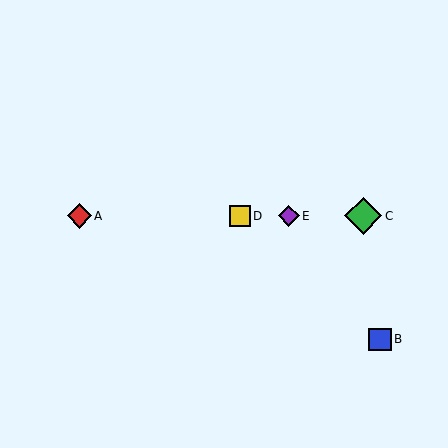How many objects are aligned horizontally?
4 objects (A, C, D, E) are aligned horizontally.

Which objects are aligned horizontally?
Objects A, C, D, E are aligned horizontally.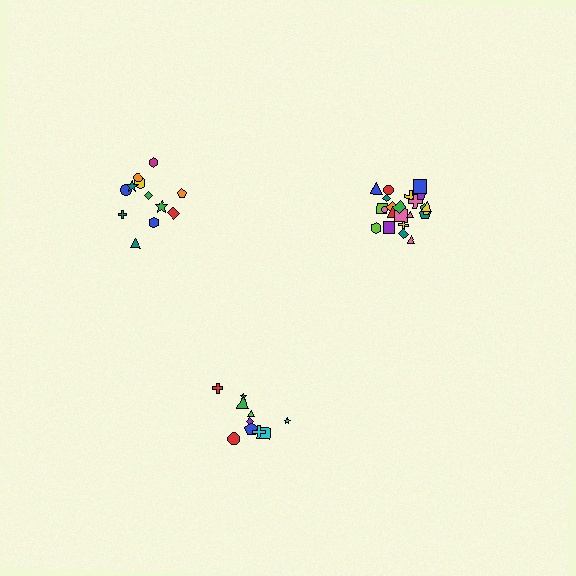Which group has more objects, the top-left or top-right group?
The top-right group.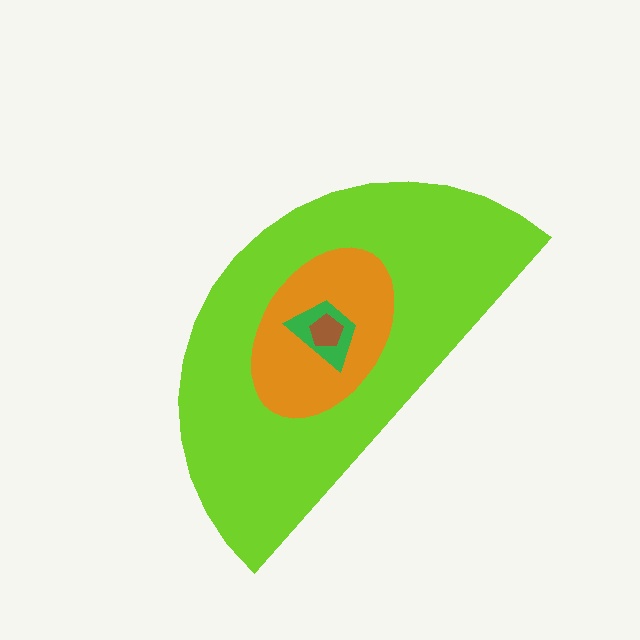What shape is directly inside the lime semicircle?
The orange ellipse.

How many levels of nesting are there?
4.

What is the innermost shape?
The brown pentagon.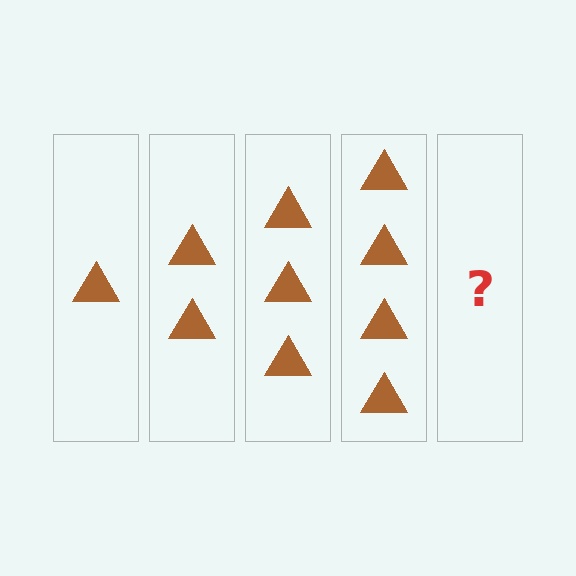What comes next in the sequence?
The next element should be 5 triangles.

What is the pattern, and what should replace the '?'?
The pattern is that each step adds one more triangle. The '?' should be 5 triangles.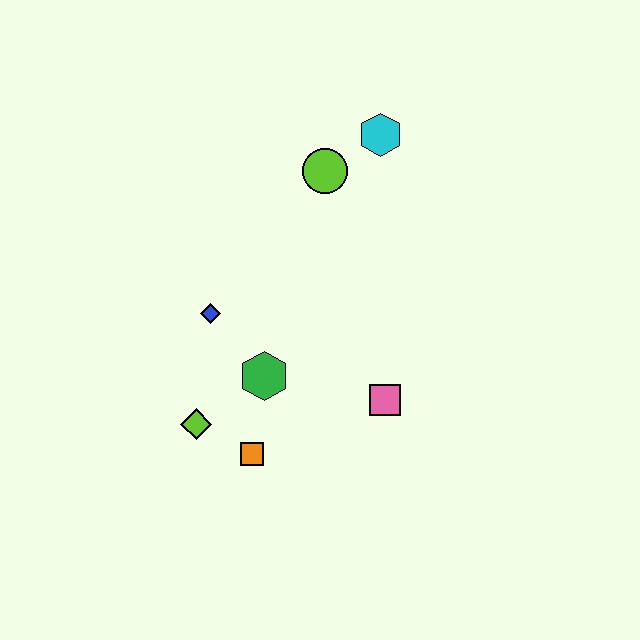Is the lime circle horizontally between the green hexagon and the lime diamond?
No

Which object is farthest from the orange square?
The cyan hexagon is farthest from the orange square.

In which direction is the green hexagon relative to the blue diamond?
The green hexagon is below the blue diamond.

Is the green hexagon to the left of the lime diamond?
No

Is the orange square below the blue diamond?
Yes